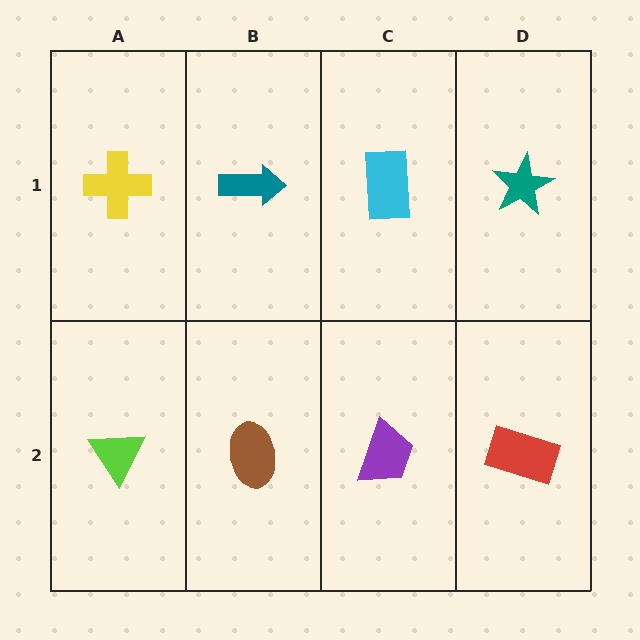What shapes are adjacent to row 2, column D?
A teal star (row 1, column D), a purple trapezoid (row 2, column C).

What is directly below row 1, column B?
A brown ellipse.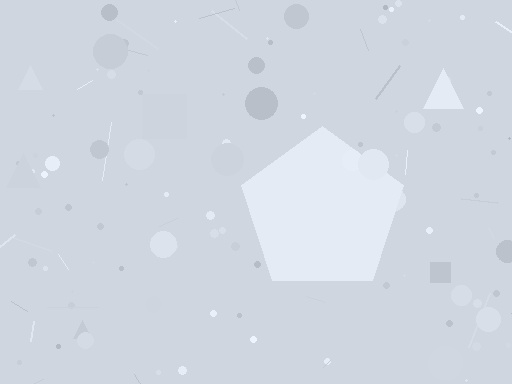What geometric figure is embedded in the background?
A pentagon is embedded in the background.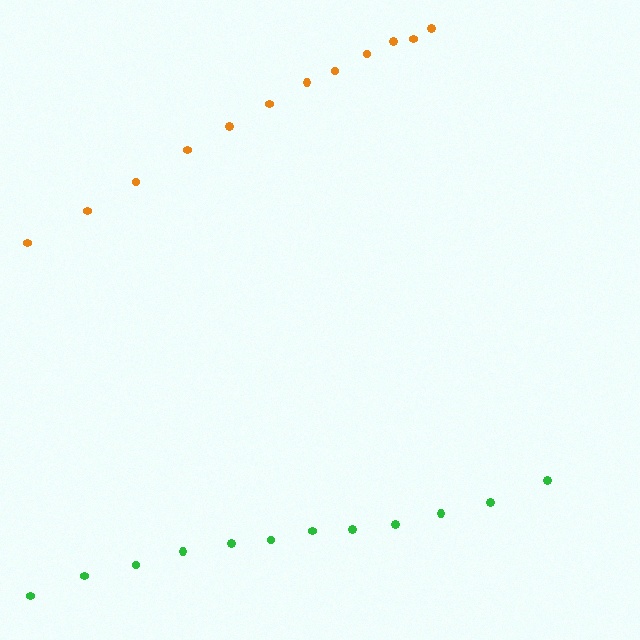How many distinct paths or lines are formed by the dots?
There are 2 distinct paths.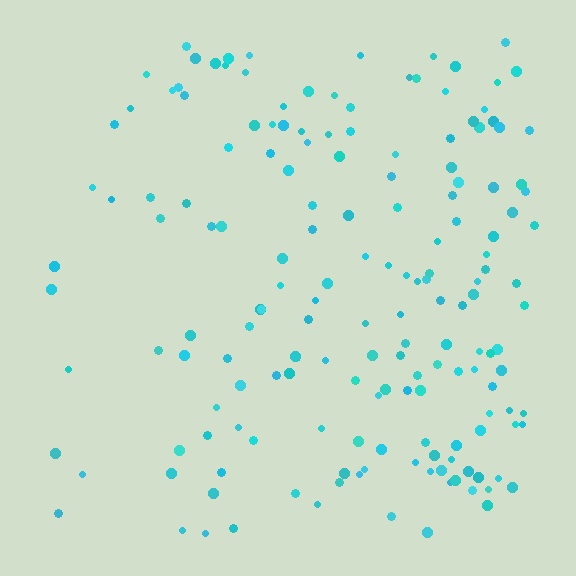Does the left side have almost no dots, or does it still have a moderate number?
Still a moderate number, just noticeably fewer than the right.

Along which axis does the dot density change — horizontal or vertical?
Horizontal.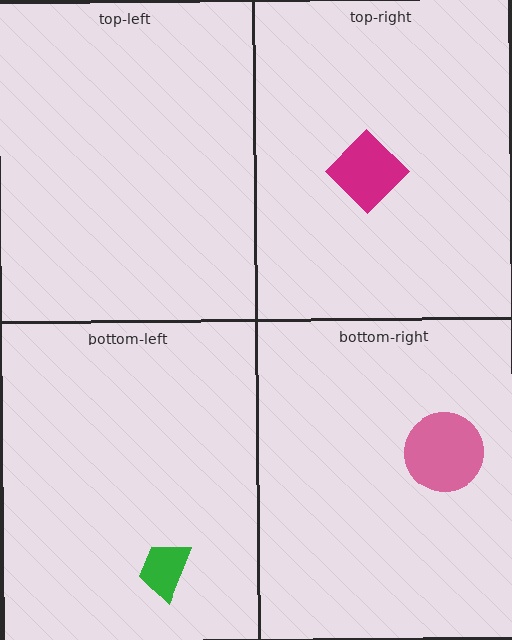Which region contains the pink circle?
The bottom-right region.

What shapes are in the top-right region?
The magenta diamond.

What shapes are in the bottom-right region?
The pink circle.